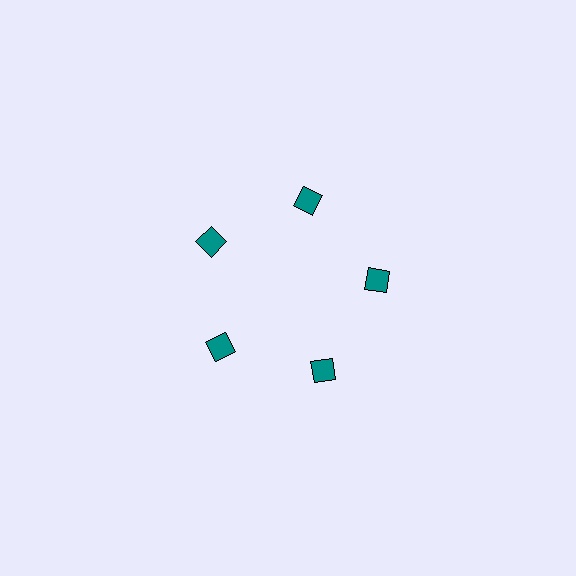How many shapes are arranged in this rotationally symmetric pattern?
There are 5 shapes, arranged in 5 groups of 1.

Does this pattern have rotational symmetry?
Yes, this pattern has 5-fold rotational symmetry. It looks the same after rotating 72 degrees around the center.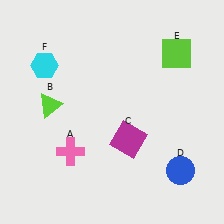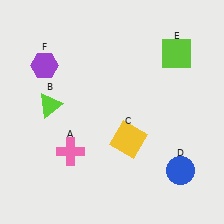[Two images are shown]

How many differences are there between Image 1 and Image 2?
There are 2 differences between the two images.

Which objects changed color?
C changed from magenta to yellow. F changed from cyan to purple.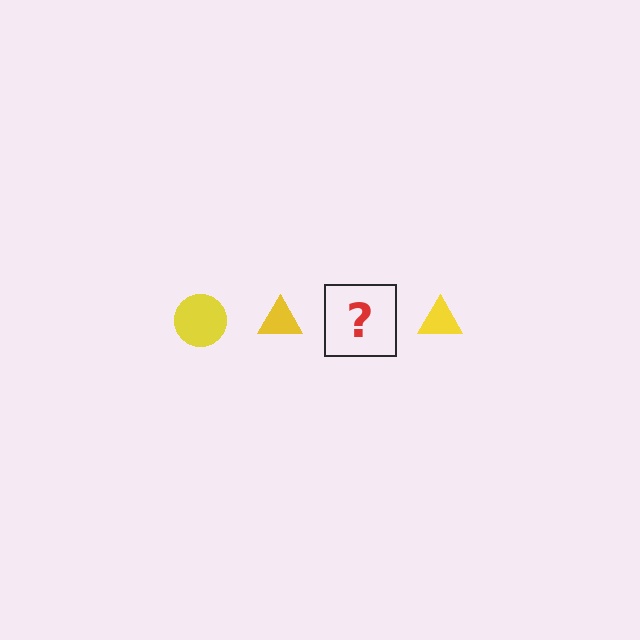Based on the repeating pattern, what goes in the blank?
The blank should be a yellow circle.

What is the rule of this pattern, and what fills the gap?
The rule is that the pattern cycles through circle, triangle shapes in yellow. The gap should be filled with a yellow circle.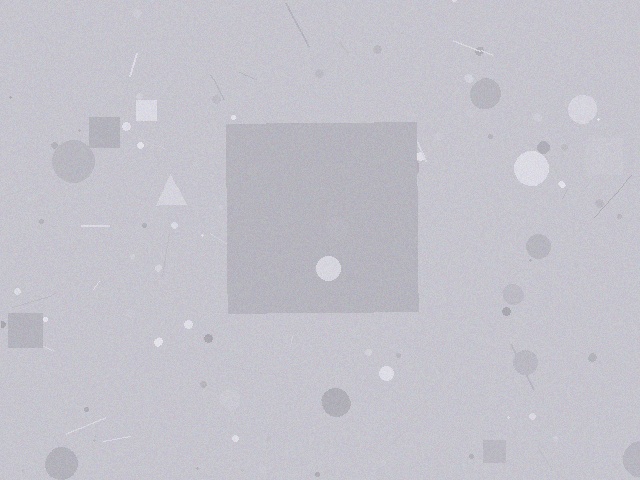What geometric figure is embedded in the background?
A square is embedded in the background.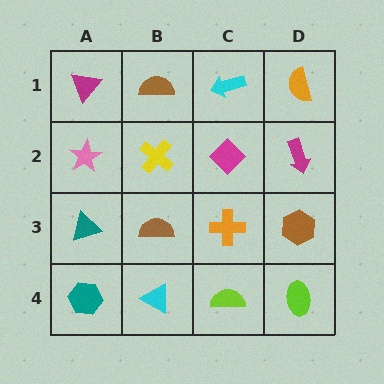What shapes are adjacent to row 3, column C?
A magenta diamond (row 2, column C), a lime semicircle (row 4, column C), a brown semicircle (row 3, column B), a brown hexagon (row 3, column D).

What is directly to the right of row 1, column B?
A cyan arrow.